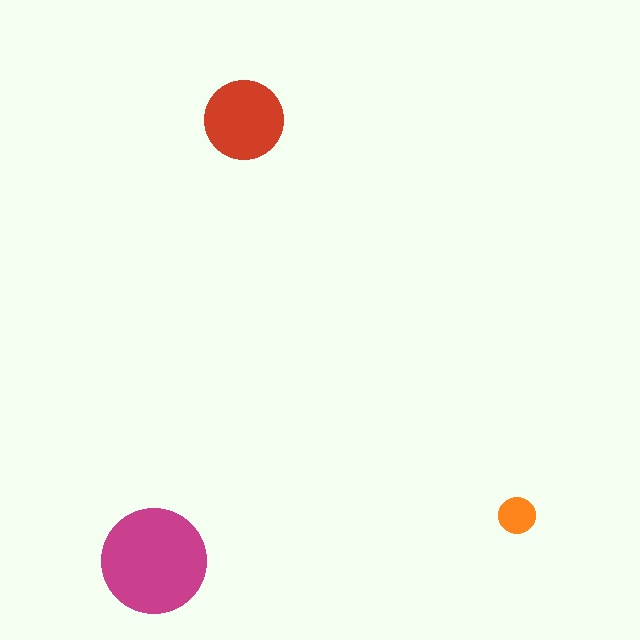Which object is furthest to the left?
The magenta circle is leftmost.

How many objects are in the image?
There are 3 objects in the image.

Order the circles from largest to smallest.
the magenta one, the red one, the orange one.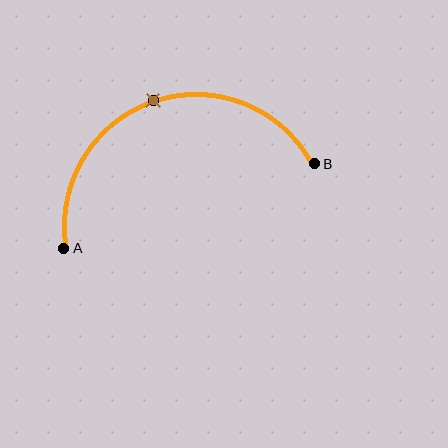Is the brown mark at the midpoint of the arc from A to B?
Yes. The brown mark lies on the arc at equal arc-length from both A and B — it is the arc midpoint.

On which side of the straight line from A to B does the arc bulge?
The arc bulges above the straight line connecting A and B.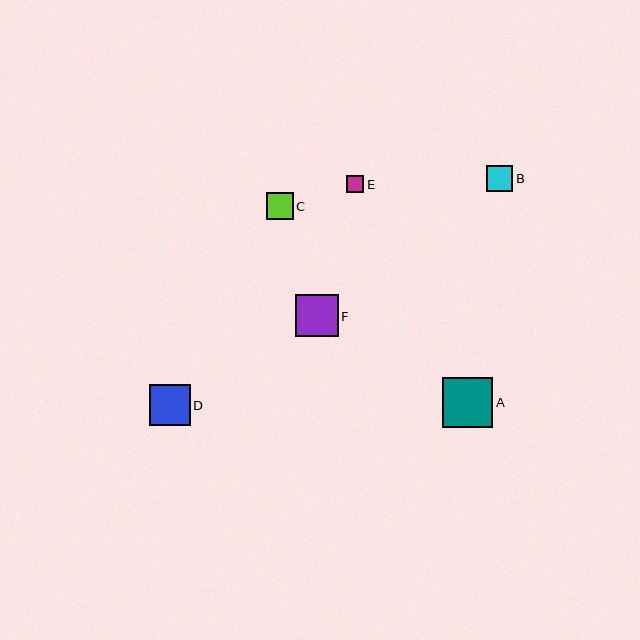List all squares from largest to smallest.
From largest to smallest: A, F, D, C, B, E.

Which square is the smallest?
Square E is the smallest with a size of approximately 17 pixels.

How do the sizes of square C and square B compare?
Square C and square B are approximately the same size.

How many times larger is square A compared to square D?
Square A is approximately 1.2 times the size of square D.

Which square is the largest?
Square A is the largest with a size of approximately 50 pixels.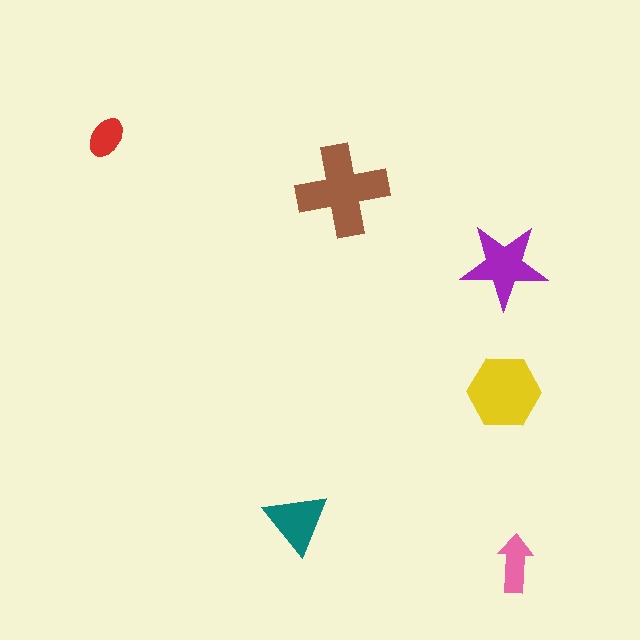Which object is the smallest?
The red ellipse.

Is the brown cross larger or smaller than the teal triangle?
Larger.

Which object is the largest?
The brown cross.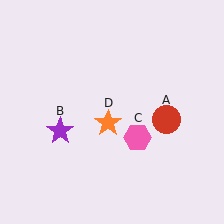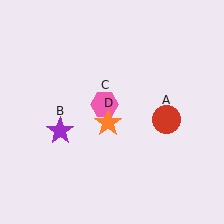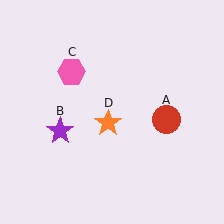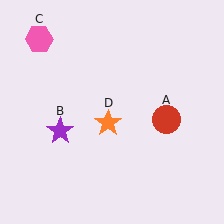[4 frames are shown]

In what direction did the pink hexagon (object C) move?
The pink hexagon (object C) moved up and to the left.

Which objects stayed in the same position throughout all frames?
Red circle (object A) and purple star (object B) and orange star (object D) remained stationary.